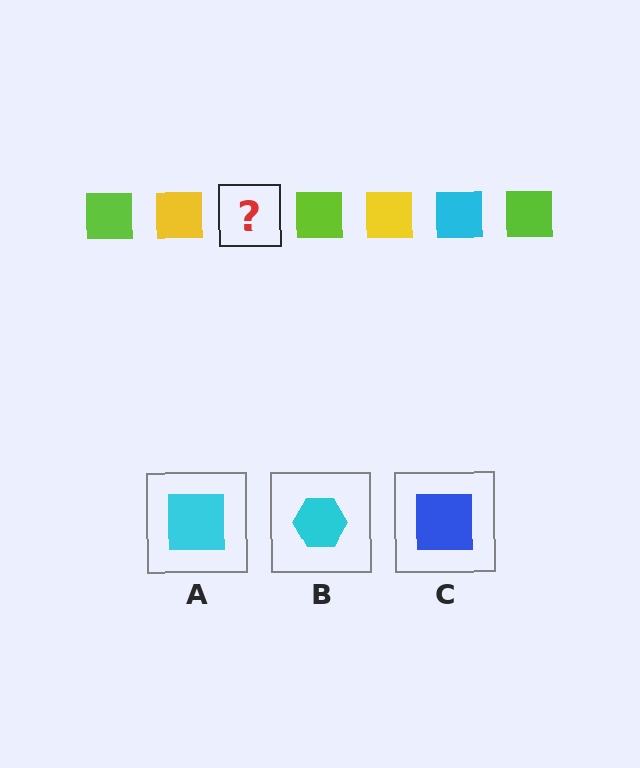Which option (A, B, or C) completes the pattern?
A.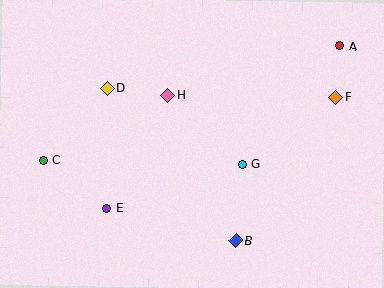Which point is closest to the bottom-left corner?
Point E is closest to the bottom-left corner.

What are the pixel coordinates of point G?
Point G is at (242, 164).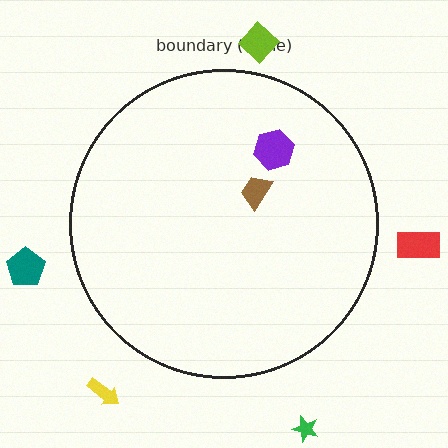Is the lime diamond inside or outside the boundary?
Outside.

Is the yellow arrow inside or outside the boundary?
Outside.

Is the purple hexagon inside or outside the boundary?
Inside.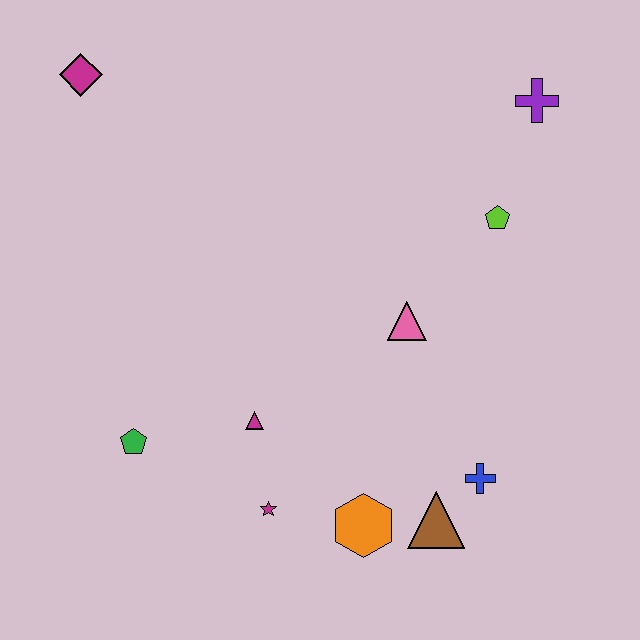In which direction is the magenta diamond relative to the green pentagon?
The magenta diamond is above the green pentagon.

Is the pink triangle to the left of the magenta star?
No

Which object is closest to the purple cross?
The lime pentagon is closest to the purple cross.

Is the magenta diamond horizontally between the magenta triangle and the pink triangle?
No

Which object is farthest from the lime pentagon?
The magenta diamond is farthest from the lime pentagon.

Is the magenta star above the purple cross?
No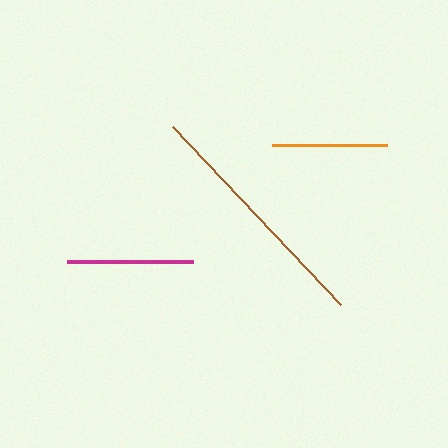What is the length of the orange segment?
The orange segment is approximately 115 pixels long.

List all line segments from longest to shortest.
From longest to shortest: brown, magenta, orange.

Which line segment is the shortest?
The orange line is the shortest at approximately 115 pixels.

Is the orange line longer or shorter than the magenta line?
The magenta line is longer than the orange line.